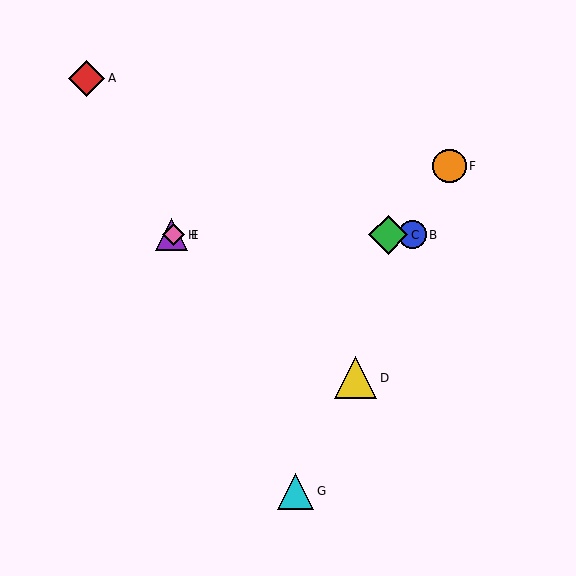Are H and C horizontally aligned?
Yes, both are at y≈235.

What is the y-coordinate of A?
Object A is at y≈78.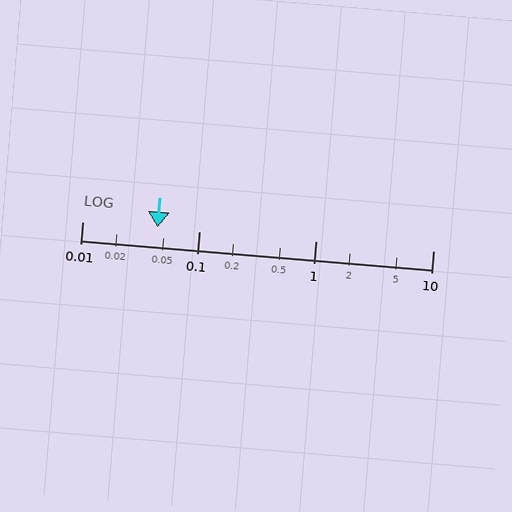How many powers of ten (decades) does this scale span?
The scale spans 3 decades, from 0.01 to 10.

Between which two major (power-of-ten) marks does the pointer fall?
The pointer is between 0.01 and 0.1.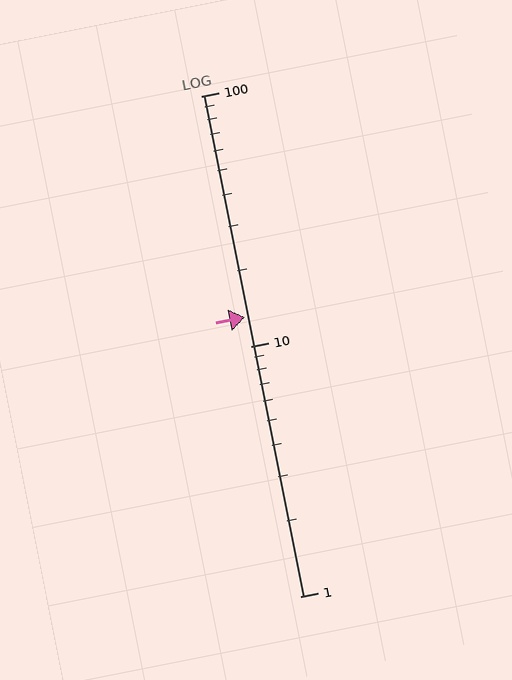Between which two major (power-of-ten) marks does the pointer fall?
The pointer is between 10 and 100.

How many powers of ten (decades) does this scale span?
The scale spans 2 decades, from 1 to 100.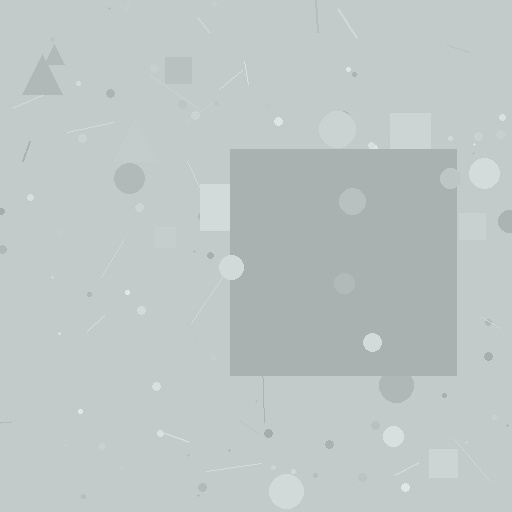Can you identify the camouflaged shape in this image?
The camouflaged shape is a square.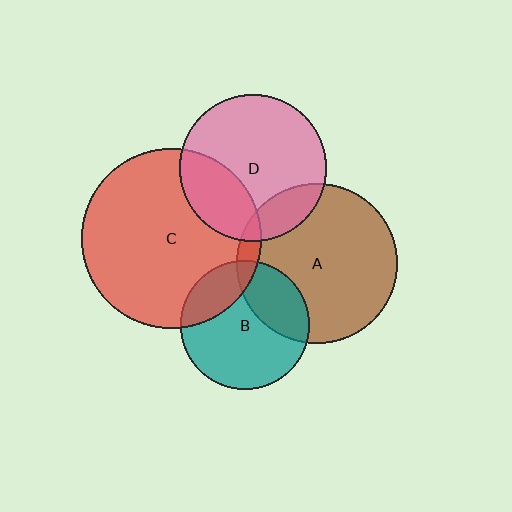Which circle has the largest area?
Circle C (red).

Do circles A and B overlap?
Yes.